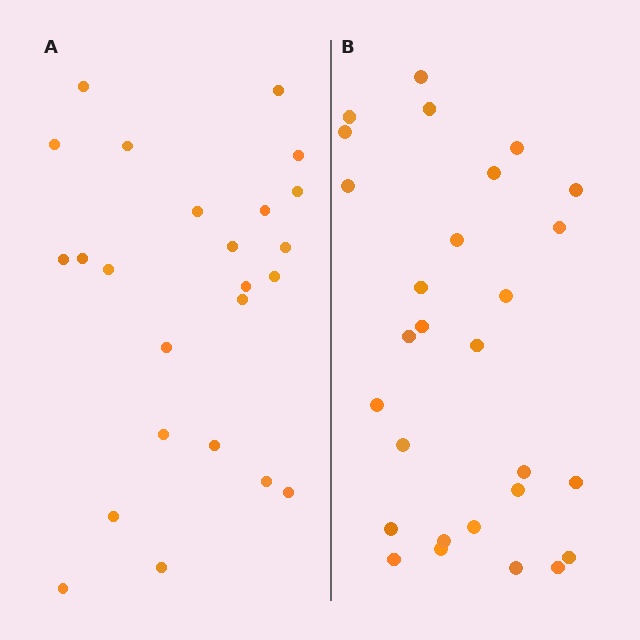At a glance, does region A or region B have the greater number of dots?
Region B (the right region) has more dots.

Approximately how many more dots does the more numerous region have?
Region B has about 4 more dots than region A.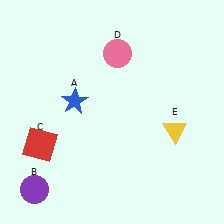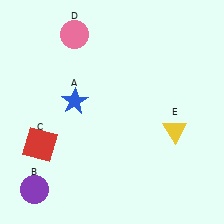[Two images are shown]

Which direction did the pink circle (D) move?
The pink circle (D) moved left.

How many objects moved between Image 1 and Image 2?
1 object moved between the two images.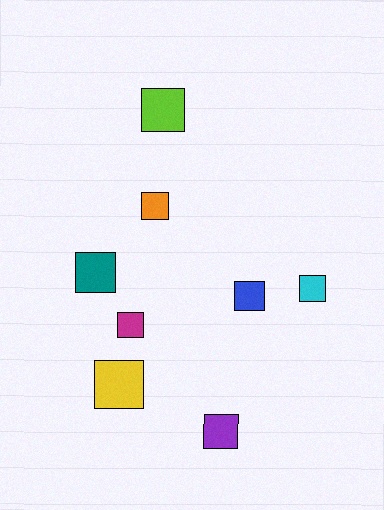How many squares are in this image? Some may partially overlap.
There are 8 squares.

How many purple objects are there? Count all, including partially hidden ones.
There is 1 purple object.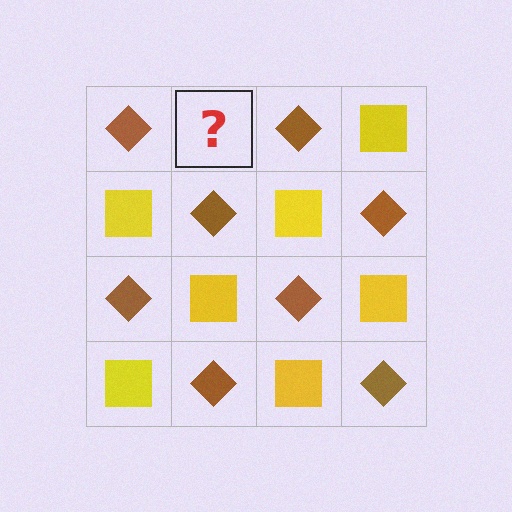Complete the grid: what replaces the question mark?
The question mark should be replaced with a yellow square.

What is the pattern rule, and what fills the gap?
The rule is that it alternates brown diamond and yellow square in a checkerboard pattern. The gap should be filled with a yellow square.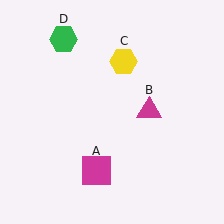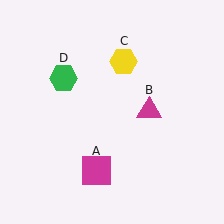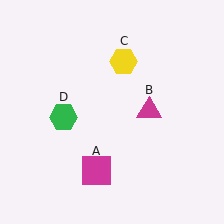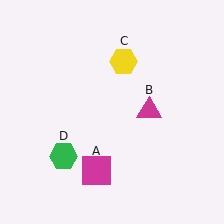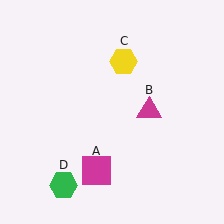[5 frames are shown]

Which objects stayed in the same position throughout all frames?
Magenta square (object A) and magenta triangle (object B) and yellow hexagon (object C) remained stationary.